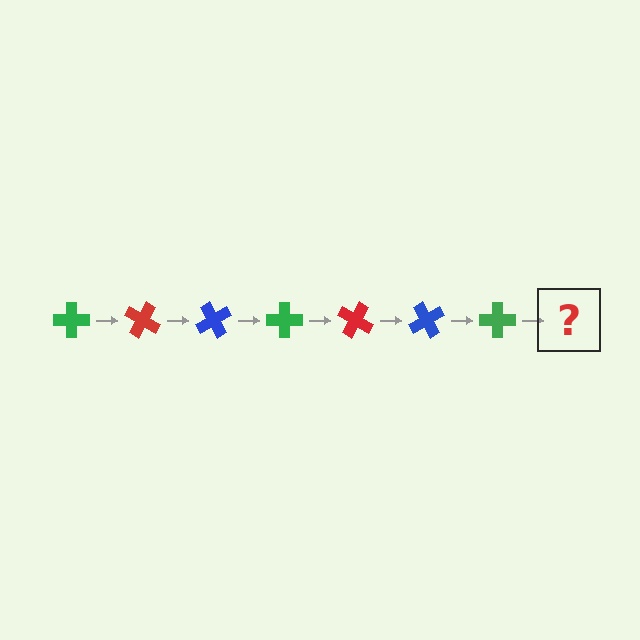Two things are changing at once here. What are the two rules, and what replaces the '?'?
The two rules are that it rotates 30 degrees each step and the color cycles through green, red, and blue. The '?' should be a red cross, rotated 210 degrees from the start.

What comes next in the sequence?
The next element should be a red cross, rotated 210 degrees from the start.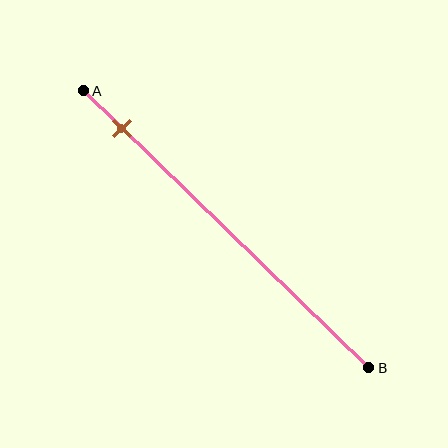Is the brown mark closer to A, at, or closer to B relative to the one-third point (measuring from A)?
The brown mark is closer to point A than the one-third point of segment AB.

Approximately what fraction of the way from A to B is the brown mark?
The brown mark is approximately 15% of the way from A to B.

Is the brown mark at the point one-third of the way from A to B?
No, the mark is at about 15% from A, not at the 33% one-third point.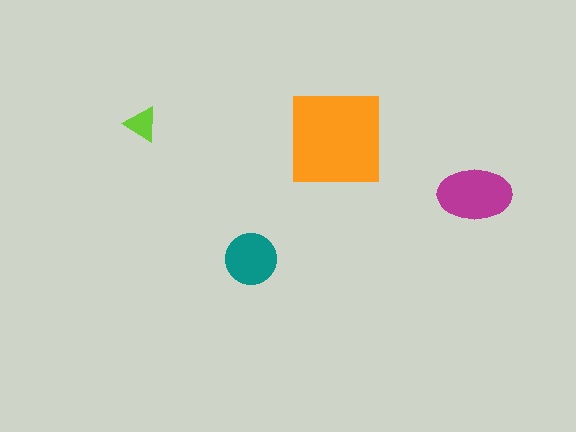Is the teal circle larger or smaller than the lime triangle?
Larger.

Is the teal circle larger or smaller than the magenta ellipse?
Smaller.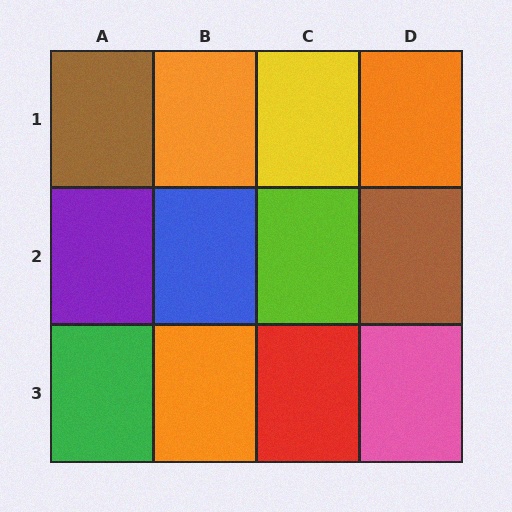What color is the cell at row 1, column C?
Yellow.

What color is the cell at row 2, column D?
Brown.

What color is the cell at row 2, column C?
Lime.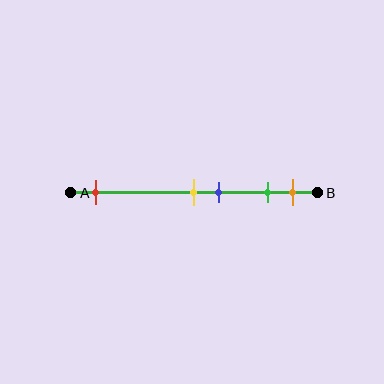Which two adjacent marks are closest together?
The yellow and blue marks are the closest adjacent pair.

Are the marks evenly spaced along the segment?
No, the marks are not evenly spaced.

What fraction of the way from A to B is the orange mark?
The orange mark is approximately 90% (0.9) of the way from A to B.